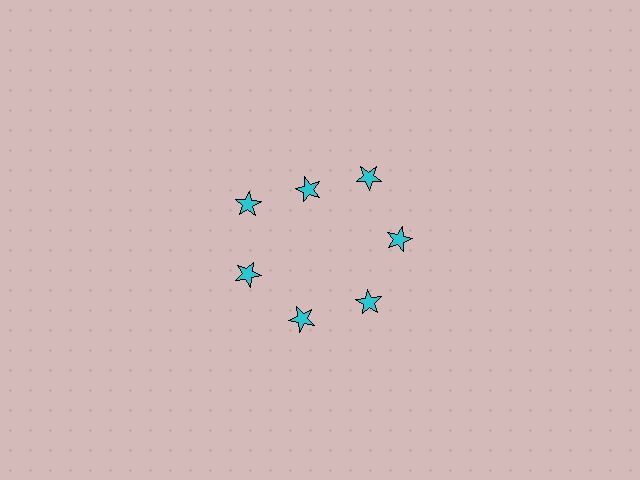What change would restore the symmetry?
The symmetry would be restored by moving it outward, back onto the ring so that all 7 stars sit at equal angles and equal distance from the center.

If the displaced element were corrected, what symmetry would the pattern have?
It would have 7-fold rotational symmetry — the pattern would map onto itself every 51 degrees.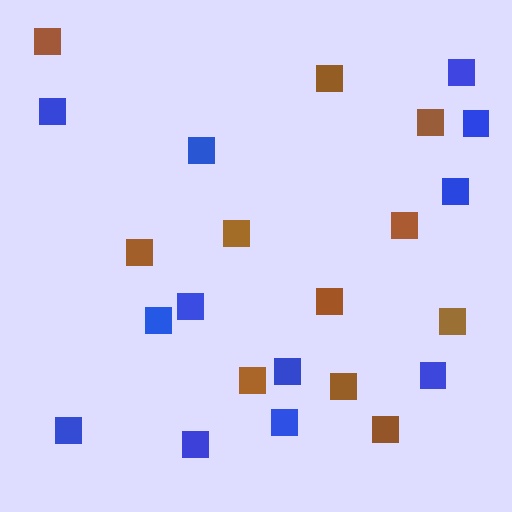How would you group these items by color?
There are 2 groups: one group of blue squares (12) and one group of brown squares (11).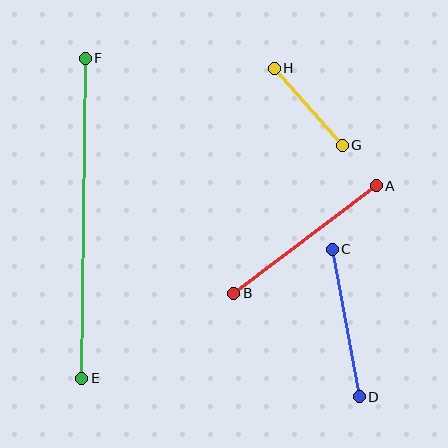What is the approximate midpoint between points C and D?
The midpoint is at approximately (346, 323) pixels.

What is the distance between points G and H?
The distance is approximately 102 pixels.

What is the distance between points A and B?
The distance is approximately 179 pixels.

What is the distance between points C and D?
The distance is approximately 150 pixels.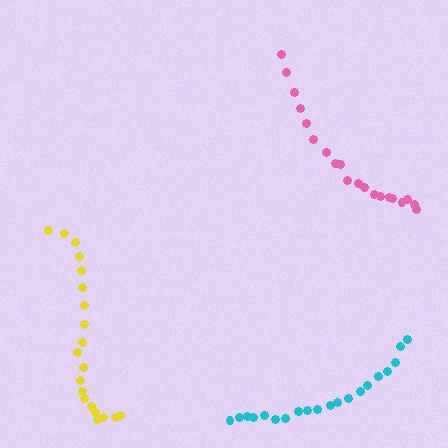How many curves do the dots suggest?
There are 3 distinct paths.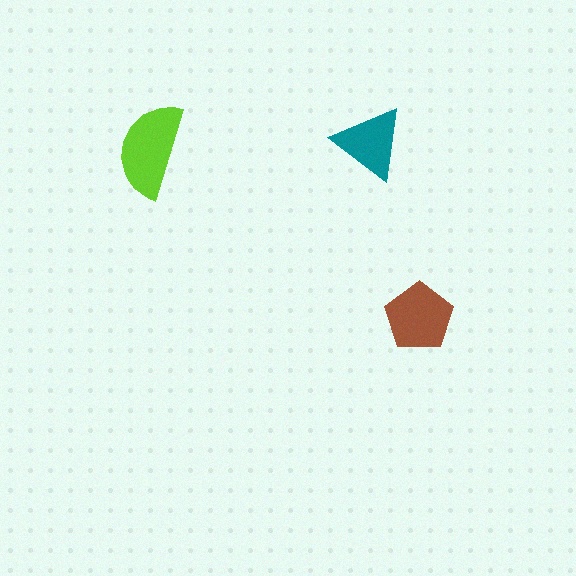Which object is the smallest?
The teal triangle.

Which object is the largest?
The lime semicircle.